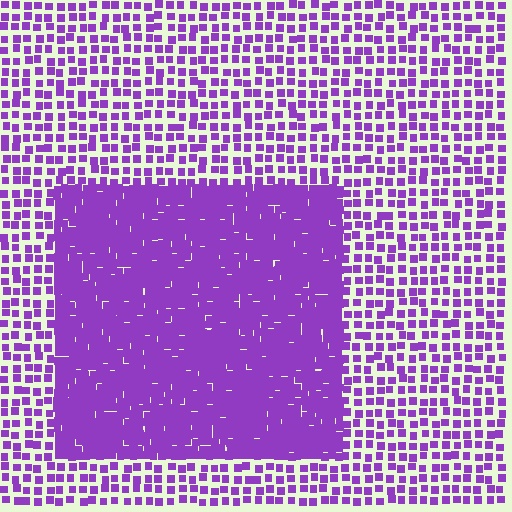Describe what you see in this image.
The image contains small purple elements arranged at two different densities. A rectangle-shaped region is visible where the elements are more densely packed than the surrounding area.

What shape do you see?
I see a rectangle.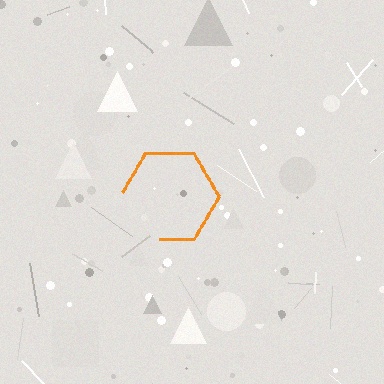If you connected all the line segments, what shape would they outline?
They would outline a hexagon.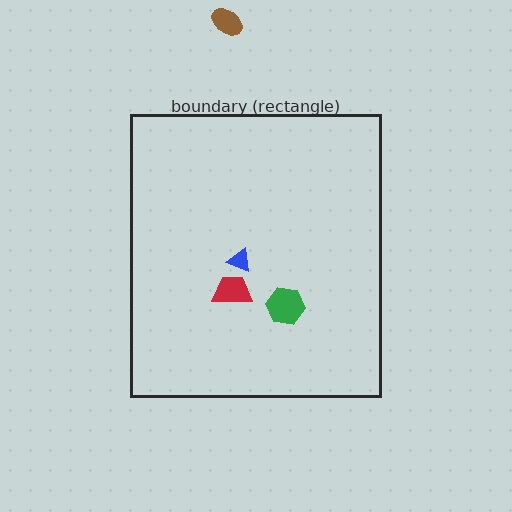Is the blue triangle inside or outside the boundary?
Inside.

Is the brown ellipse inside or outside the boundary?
Outside.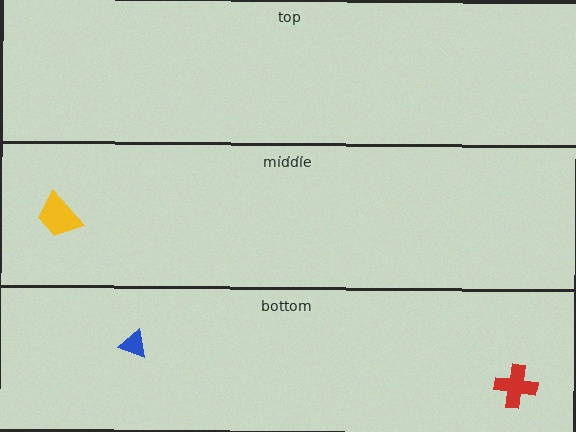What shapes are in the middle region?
The yellow trapezoid.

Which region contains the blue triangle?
The bottom region.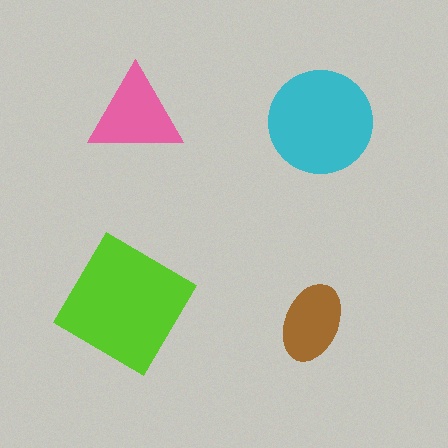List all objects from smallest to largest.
The brown ellipse, the pink triangle, the cyan circle, the lime diamond.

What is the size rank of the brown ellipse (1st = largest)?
4th.